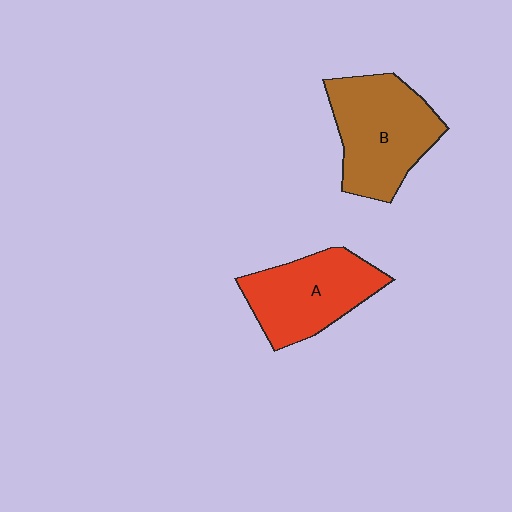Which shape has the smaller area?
Shape A (red).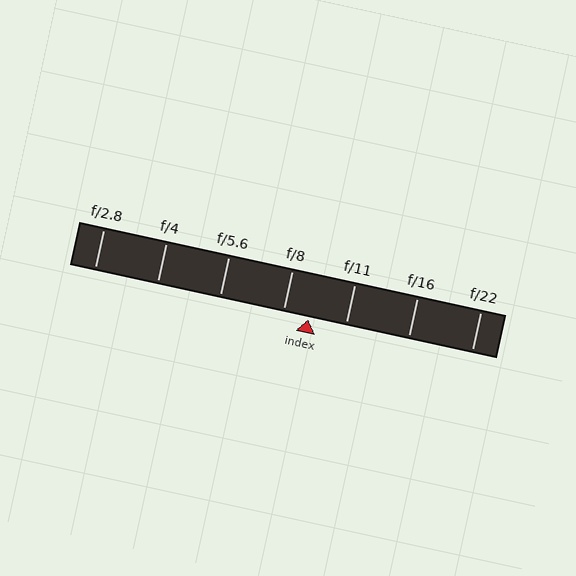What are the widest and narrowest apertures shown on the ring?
The widest aperture shown is f/2.8 and the narrowest is f/22.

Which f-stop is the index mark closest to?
The index mark is closest to f/8.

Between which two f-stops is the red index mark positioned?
The index mark is between f/8 and f/11.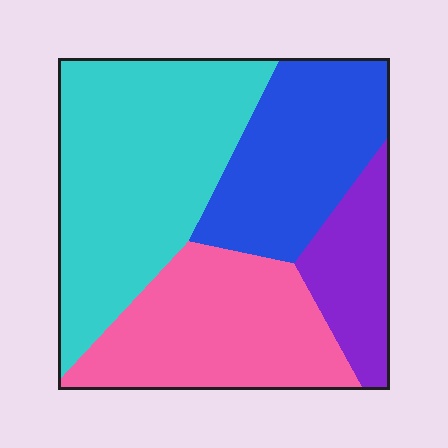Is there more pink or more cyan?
Cyan.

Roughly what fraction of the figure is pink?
Pink covers 26% of the figure.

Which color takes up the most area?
Cyan, at roughly 40%.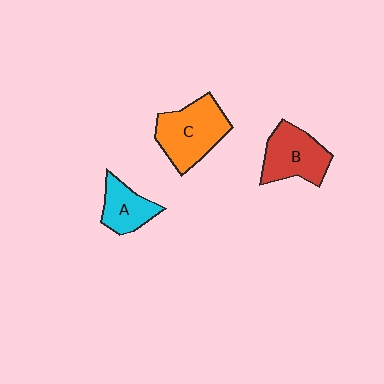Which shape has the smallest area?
Shape A (cyan).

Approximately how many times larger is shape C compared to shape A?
Approximately 1.7 times.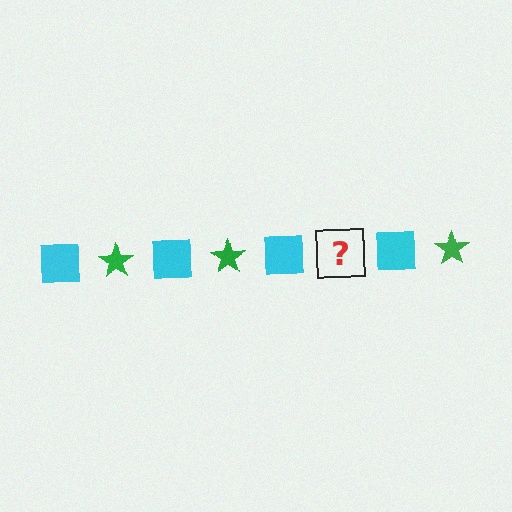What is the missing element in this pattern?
The missing element is a green star.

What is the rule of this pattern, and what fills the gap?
The rule is that the pattern alternates between cyan square and green star. The gap should be filled with a green star.